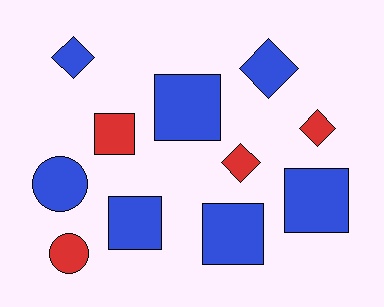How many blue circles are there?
There is 1 blue circle.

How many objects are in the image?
There are 11 objects.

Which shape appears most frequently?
Square, with 5 objects.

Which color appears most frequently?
Blue, with 7 objects.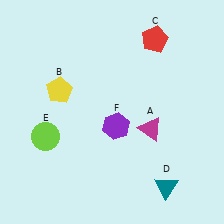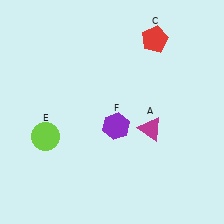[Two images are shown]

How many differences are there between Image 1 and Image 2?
There are 2 differences between the two images.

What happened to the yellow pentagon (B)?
The yellow pentagon (B) was removed in Image 2. It was in the top-left area of Image 1.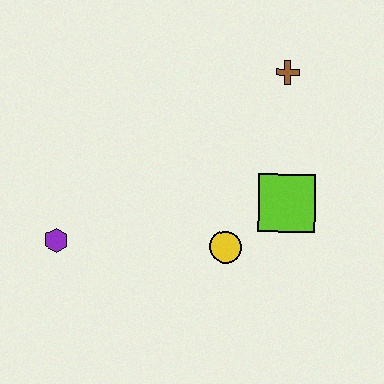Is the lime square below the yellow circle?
No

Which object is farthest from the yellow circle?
The brown cross is farthest from the yellow circle.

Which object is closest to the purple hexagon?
The yellow circle is closest to the purple hexagon.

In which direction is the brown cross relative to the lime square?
The brown cross is above the lime square.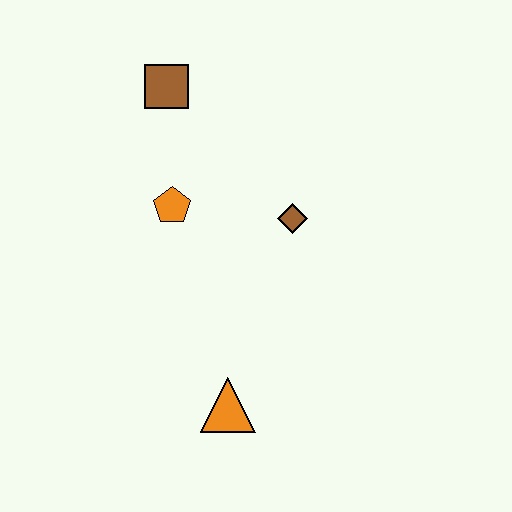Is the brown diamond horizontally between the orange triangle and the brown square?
No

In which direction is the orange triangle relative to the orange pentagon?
The orange triangle is below the orange pentagon.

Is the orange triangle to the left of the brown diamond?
Yes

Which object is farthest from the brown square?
The orange triangle is farthest from the brown square.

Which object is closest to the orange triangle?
The brown diamond is closest to the orange triangle.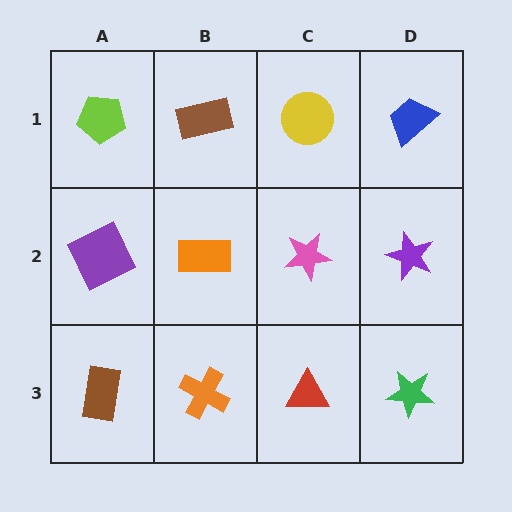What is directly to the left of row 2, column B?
A purple square.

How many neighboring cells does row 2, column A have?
3.